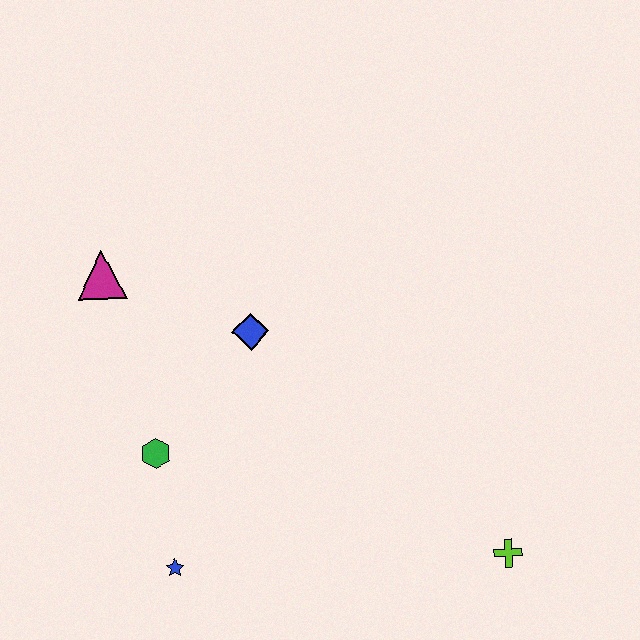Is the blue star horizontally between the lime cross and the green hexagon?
Yes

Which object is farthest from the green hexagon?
The lime cross is farthest from the green hexagon.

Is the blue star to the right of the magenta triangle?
Yes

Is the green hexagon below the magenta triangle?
Yes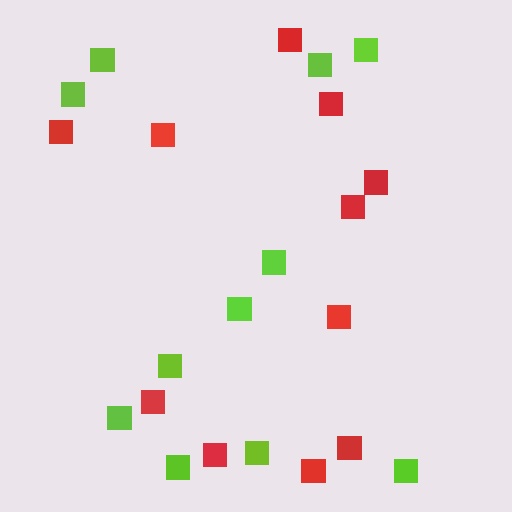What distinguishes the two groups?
There are 2 groups: one group of lime squares (11) and one group of red squares (11).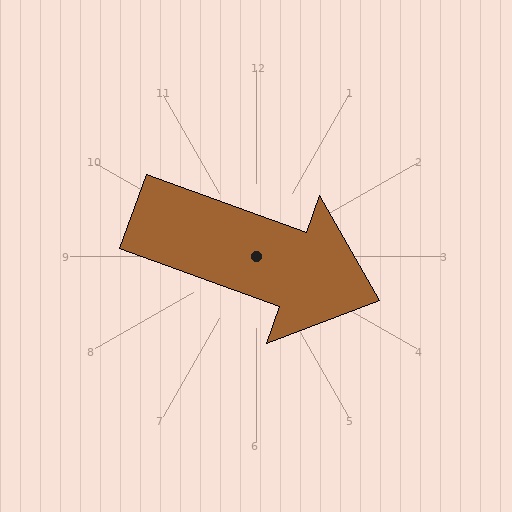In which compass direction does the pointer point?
East.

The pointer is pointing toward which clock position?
Roughly 4 o'clock.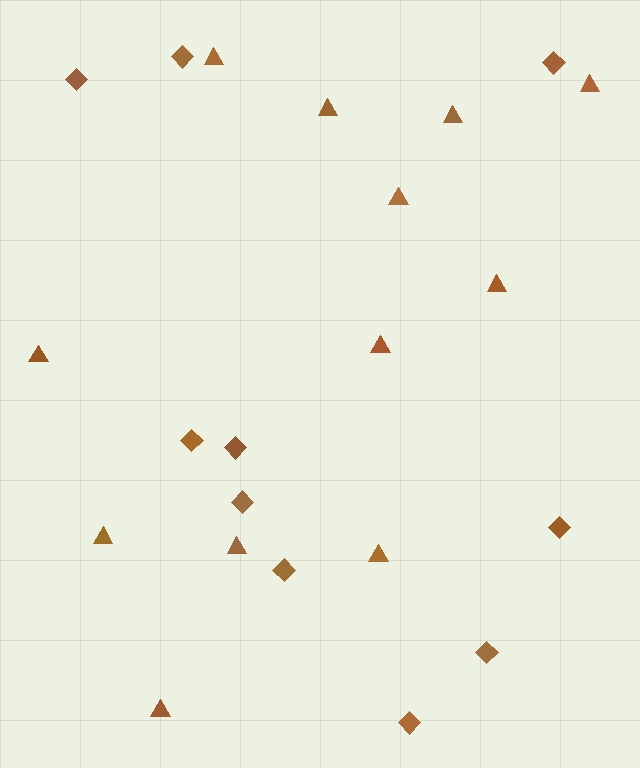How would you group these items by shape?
There are 2 groups: one group of diamonds (10) and one group of triangles (12).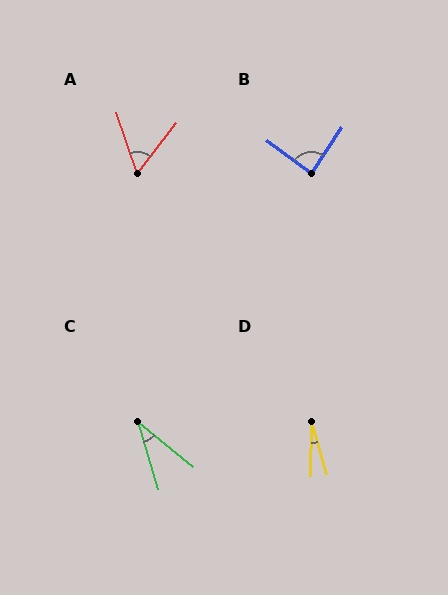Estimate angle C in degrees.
Approximately 34 degrees.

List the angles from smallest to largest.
D (17°), C (34°), A (56°), B (86°).